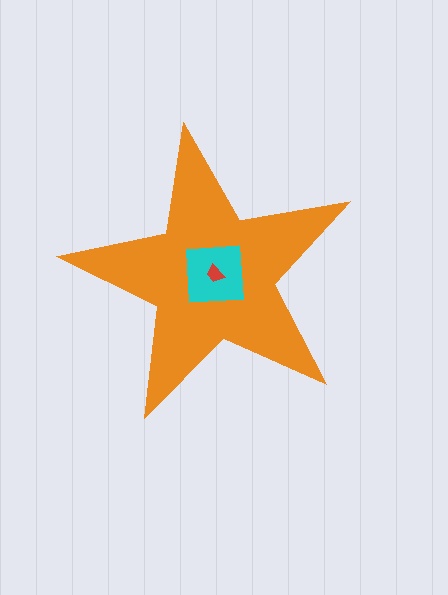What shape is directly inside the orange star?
The cyan square.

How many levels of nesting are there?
3.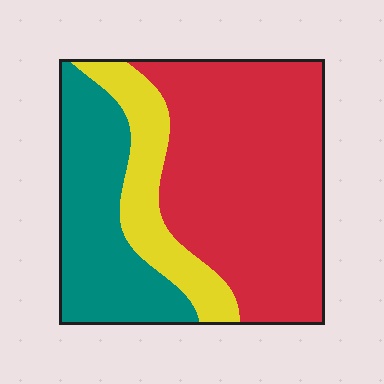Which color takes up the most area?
Red, at roughly 55%.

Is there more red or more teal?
Red.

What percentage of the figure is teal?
Teal takes up about one quarter (1/4) of the figure.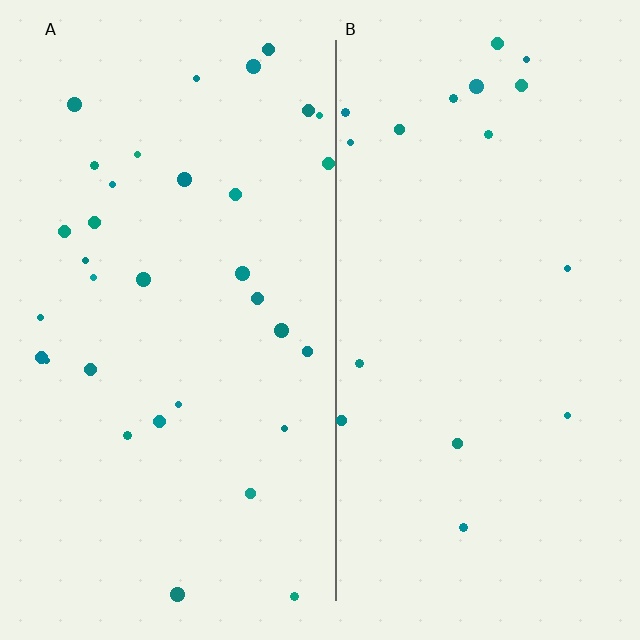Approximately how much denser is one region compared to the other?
Approximately 1.9× — region A over region B.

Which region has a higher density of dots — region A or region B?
A (the left).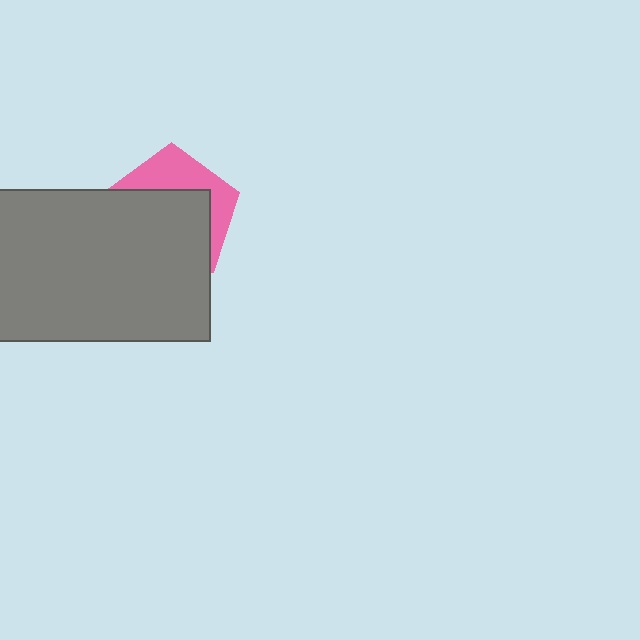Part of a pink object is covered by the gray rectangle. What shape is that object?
It is a pentagon.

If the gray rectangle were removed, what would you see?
You would see the complete pink pentagon.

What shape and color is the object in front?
The object in front is a gray rectangle.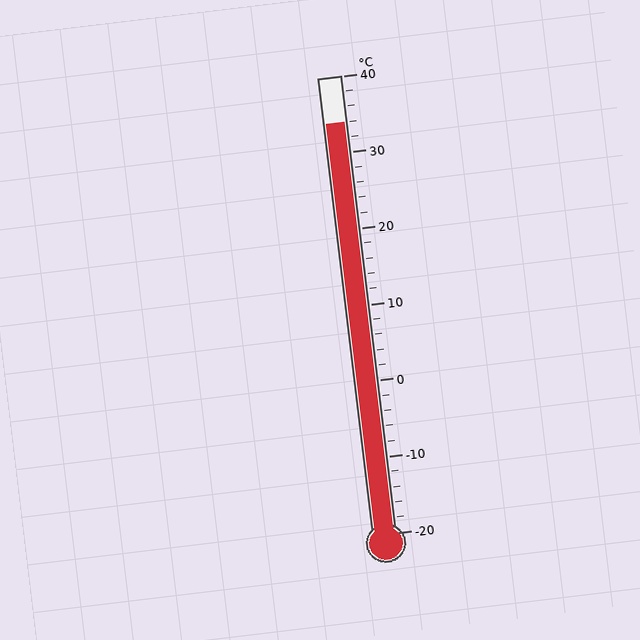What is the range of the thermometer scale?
The thermometer scale ranges from -20°C to 40°C.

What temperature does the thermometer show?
The thermometer shows approximately 34°C.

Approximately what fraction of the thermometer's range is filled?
The thermometer is filled to approximately 90% of its range.